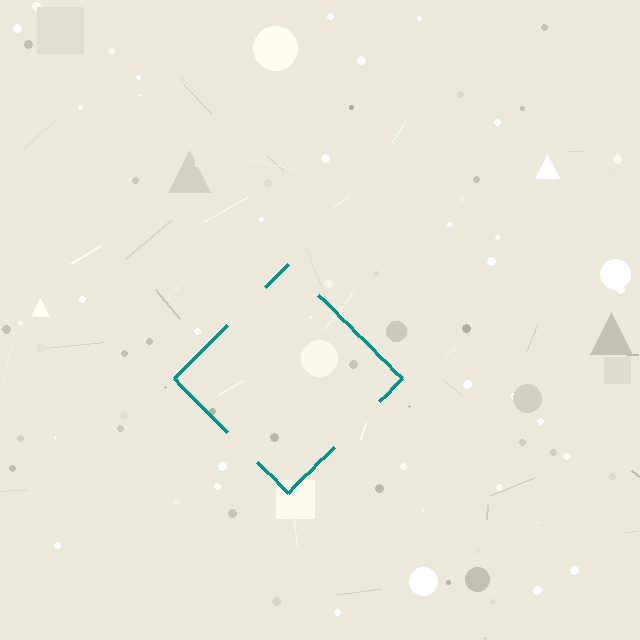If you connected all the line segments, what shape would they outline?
They would outline a diamond.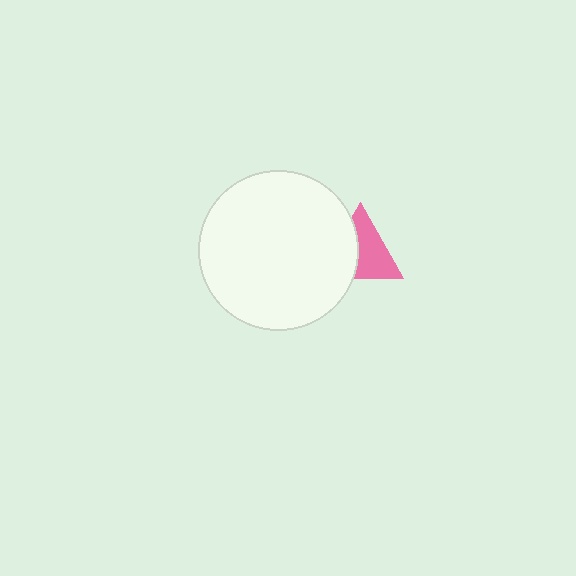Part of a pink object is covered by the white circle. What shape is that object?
It is a triangle.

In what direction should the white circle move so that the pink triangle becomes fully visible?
The white circle should move left. That is the shortest direction to clear the overlap and leave the pink triangle fully visible.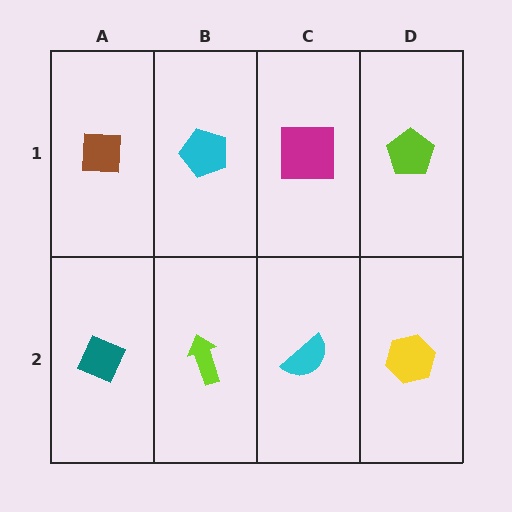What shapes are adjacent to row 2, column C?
A magenta square (row 1, column C), a lime arrow (row 2, column B), a yellow hexagon (row 2, column D).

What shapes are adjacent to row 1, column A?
A teal diamond (row 2, column A), a cyan pentagon (row 1, column B).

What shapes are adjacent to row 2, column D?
A lime pentagon (row 1, column D), a cyan semicircle (row 2, column C).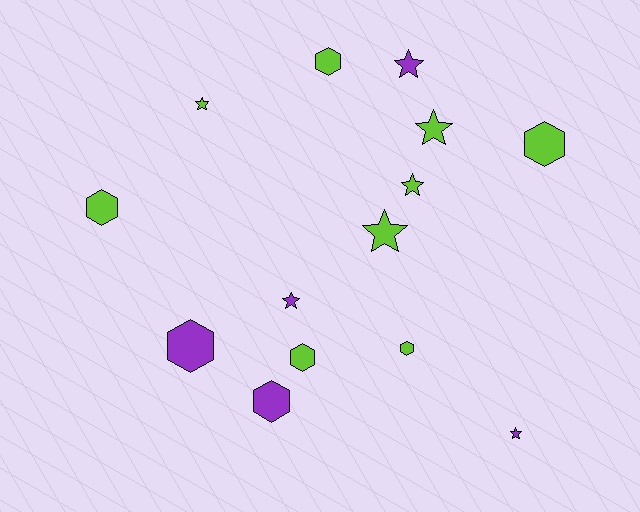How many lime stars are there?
There are 4 lime stars.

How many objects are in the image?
There are 14 objects.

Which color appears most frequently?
Lime, with 9 objects.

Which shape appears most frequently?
Hexagon, with 7 objects.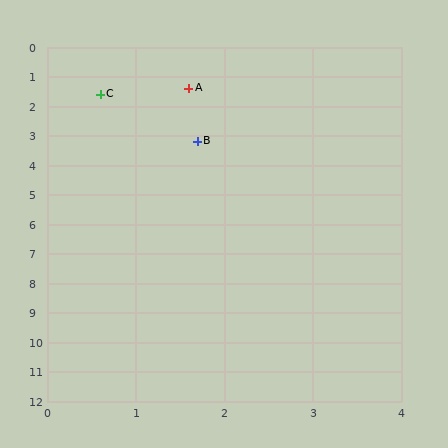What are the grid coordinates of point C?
Point C is at approximately (0.6, 1.6).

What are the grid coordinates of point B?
Point B is at approximately (1.7, 3.2).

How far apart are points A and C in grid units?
Points A and C are about 1.0 grid units apart.